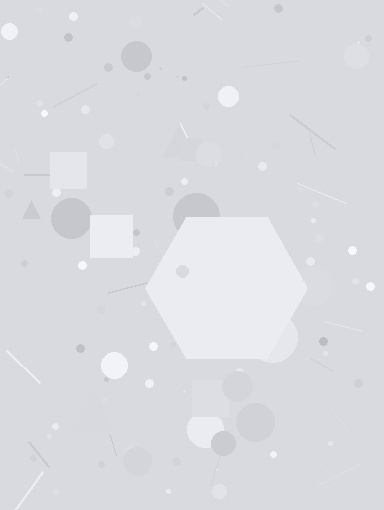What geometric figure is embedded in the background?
A hexagon is embedded in the background.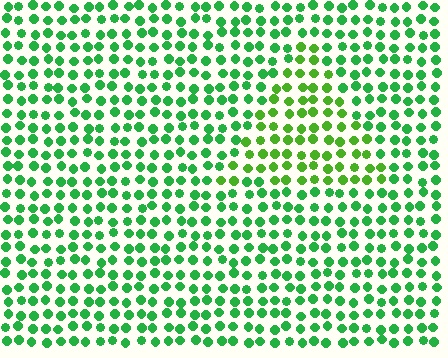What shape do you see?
I see a triangle.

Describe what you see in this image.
The image is filled with small green elements in a uniform arrangement. A triangle-shaped region is visible where the elements are tinted to a slightly different hue, forming a subtle color boundary.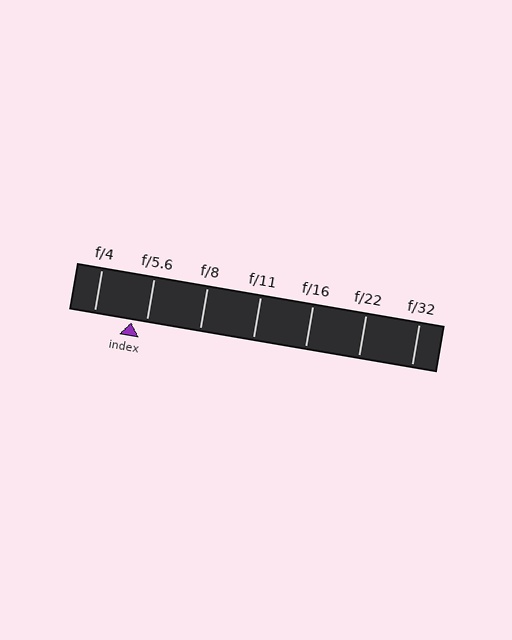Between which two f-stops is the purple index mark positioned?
The index mark is between f/4 and f/5.6.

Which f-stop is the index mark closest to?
The index mark is closest to f/5.6.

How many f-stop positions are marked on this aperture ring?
There are 7 f-stop positions marked.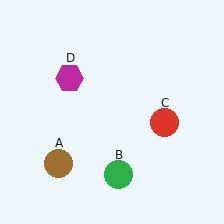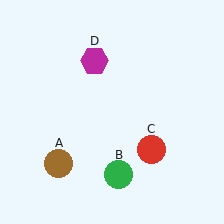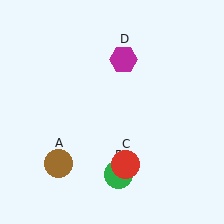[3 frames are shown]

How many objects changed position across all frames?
2 objects changed position: red circle (object C), magenta hexagon (object D).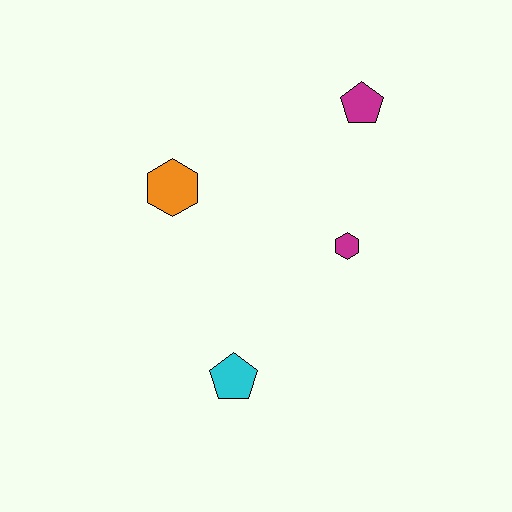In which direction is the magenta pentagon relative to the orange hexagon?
The magenta pentagon is to the right of the orange hexagon.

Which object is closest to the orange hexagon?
The magenta hexagon is closest to the orange hexagon.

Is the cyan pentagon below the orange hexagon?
Yes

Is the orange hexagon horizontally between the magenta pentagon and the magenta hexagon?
No